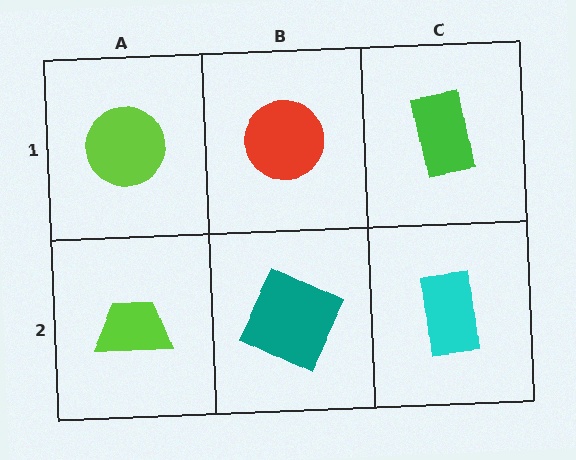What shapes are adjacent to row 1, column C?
A cyan rectangle (row 2, column C), a red circle (row 1, column B).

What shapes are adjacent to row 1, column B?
A teal square (row 2, column B), a lime circle (row 1, column A), a green rectangle (row 1, column C).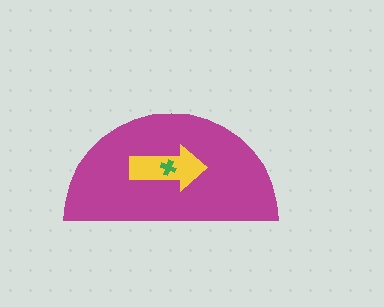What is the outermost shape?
The magenta semicircle.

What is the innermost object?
The green cross.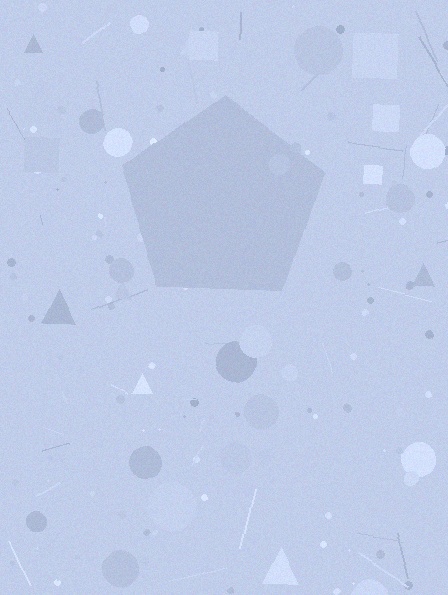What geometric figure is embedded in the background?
A pentagon is embedded in the background.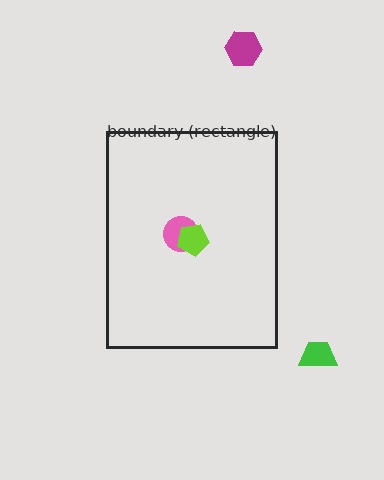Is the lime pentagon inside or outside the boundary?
Inside.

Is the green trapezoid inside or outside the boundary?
Outside.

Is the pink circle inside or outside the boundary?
Inside.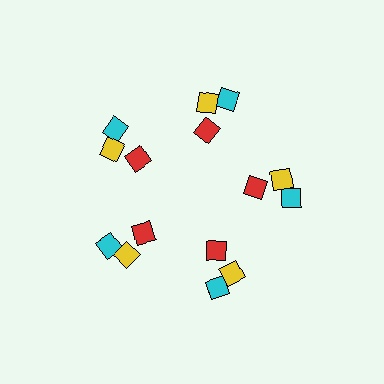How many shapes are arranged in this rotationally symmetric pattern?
There are 15 shapes, arranged in 5 groups of 3.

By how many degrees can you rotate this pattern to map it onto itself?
The pattern maps onto itself every 72 degrees of rotation.